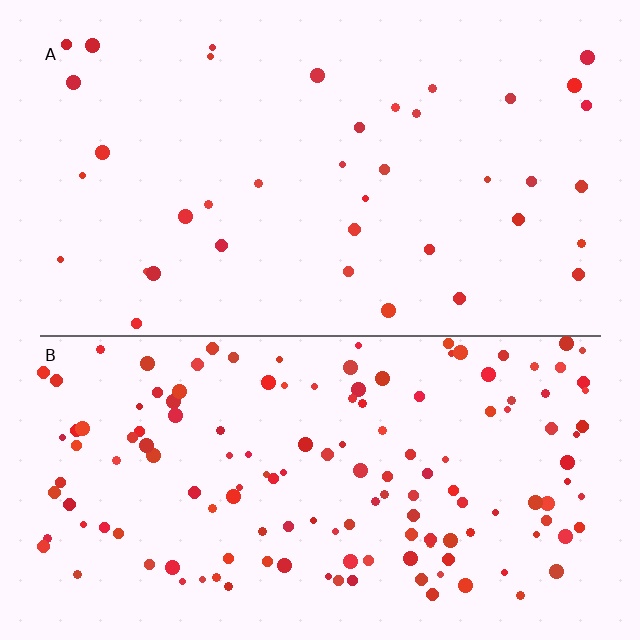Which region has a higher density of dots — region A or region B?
B (the bottom).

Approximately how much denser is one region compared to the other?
Approximately 3.8× — region B over region A.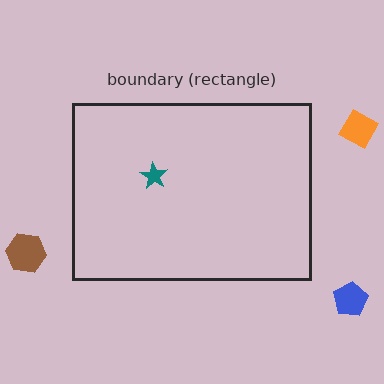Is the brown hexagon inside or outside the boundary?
Outside.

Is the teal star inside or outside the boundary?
Inside.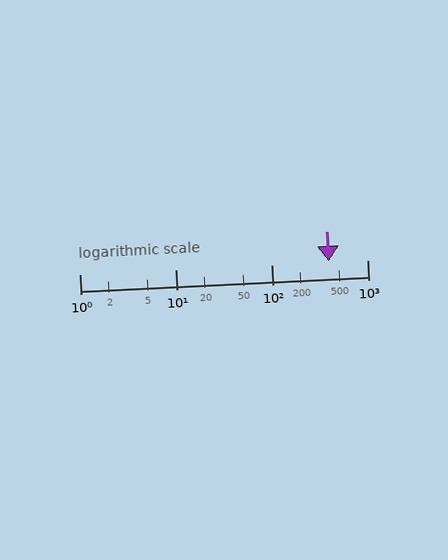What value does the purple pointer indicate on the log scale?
The pointer indicates approximately 400.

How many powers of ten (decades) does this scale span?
The scale spans 3 decades, from 1 to 1000.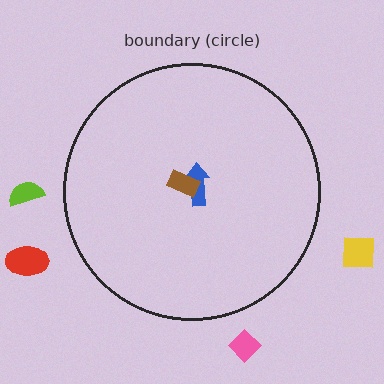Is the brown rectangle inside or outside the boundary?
Inside.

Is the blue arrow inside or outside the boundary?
Inside.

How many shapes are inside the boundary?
2 inside, 4 outside.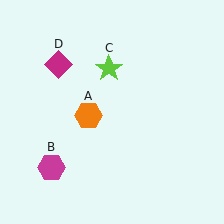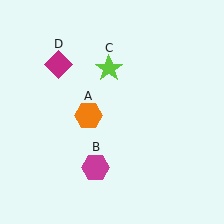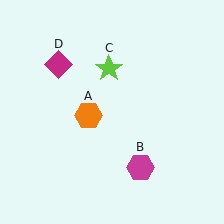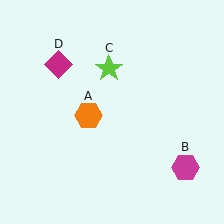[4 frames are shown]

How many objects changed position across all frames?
1 object changed position: magenta hexagon (object B).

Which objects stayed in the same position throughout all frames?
Orange hexagon (object A) and lime star (object C) and magenta diamond (object D) remained stationary.